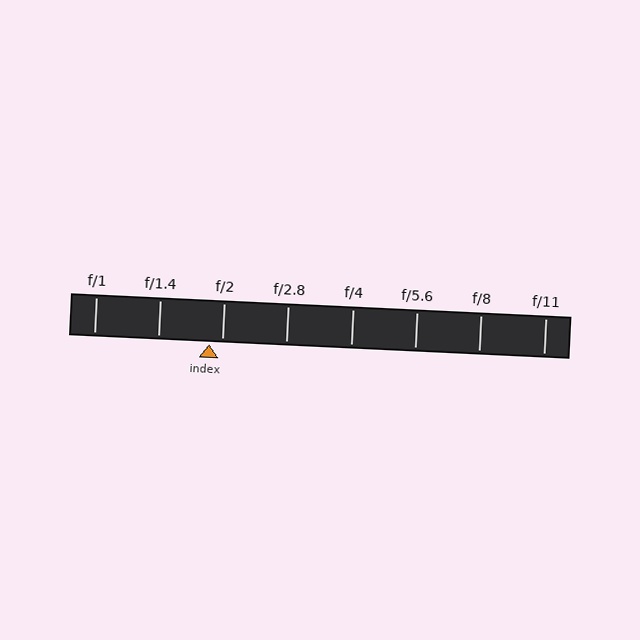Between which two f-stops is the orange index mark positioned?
The index mark is between f/1.4 and f/2.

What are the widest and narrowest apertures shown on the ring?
The widest aperture shown is f/1 and the narrowest is f/11.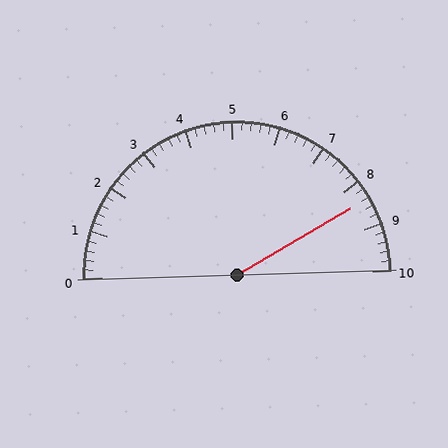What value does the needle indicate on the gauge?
The needle indicates approximately 8.4.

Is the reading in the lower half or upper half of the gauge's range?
The reading is in the upper half of the range (0 to 10).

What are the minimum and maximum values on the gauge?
The gauge ranges from 0 to 10.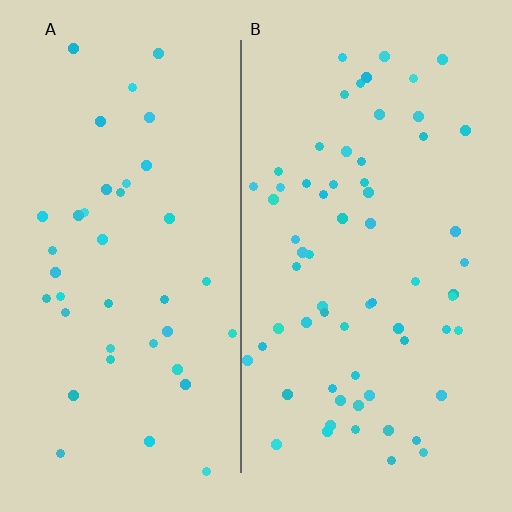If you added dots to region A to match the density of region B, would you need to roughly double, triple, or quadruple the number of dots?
Approximately double.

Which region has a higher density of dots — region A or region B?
B (the right).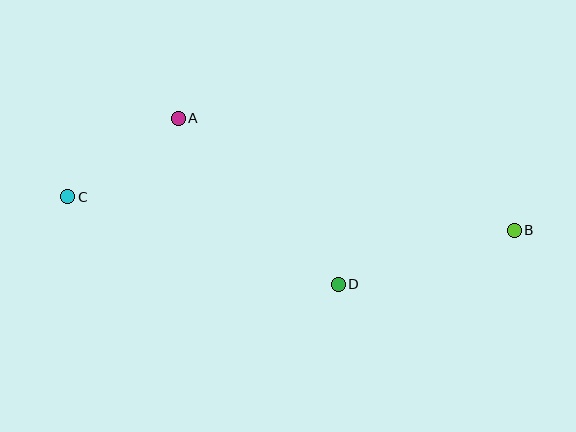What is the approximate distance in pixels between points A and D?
The distance between A and D is approximately 231 pixels.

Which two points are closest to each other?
Points A and C are closest to each other.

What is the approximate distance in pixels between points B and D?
The distance between B and D is approximately 184 pixels.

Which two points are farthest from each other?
Points B and C are farthest from each other.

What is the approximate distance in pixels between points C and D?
The distance between C and D is approximately 284 pixels.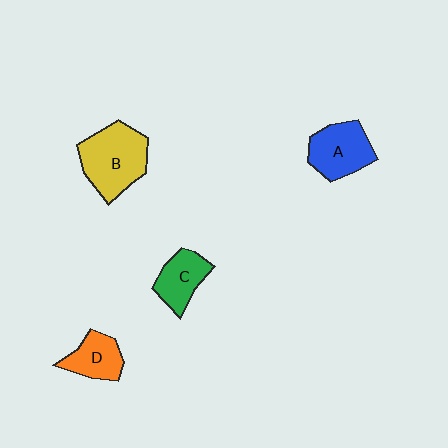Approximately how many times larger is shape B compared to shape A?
Approximately 1.3 times.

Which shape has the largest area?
Shape B (yellow).